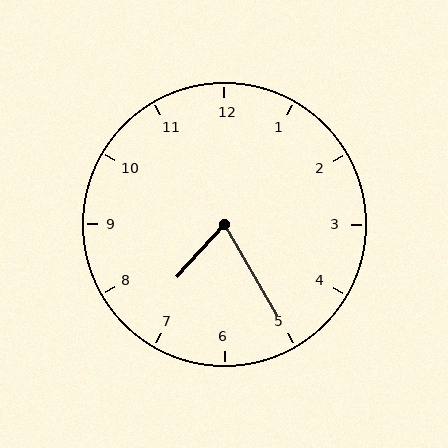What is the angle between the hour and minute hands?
Approximately 72 degrees.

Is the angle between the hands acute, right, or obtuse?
It is acute.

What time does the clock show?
7:25.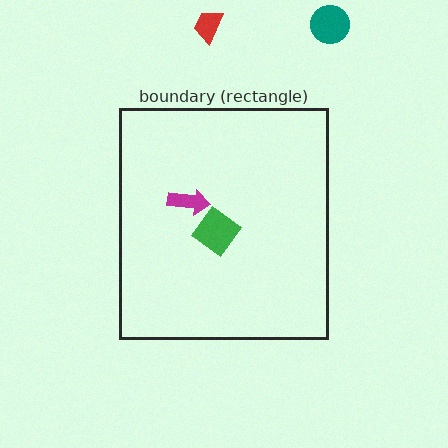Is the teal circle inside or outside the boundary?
Outside.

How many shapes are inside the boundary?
2 inside, 2 outside.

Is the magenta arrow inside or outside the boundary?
Inside.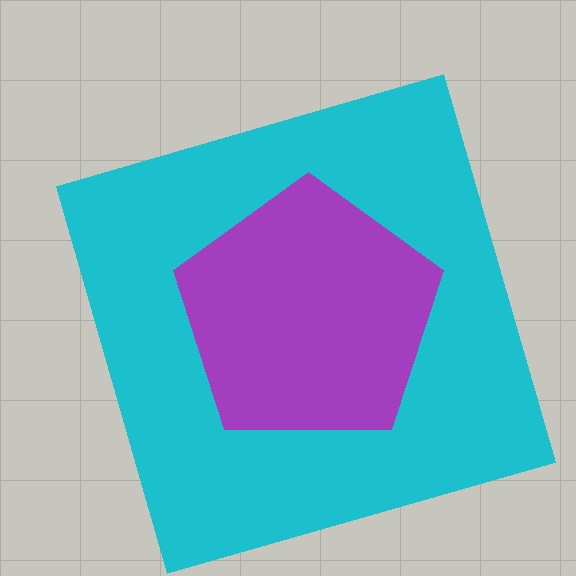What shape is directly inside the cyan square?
The purple pentagon.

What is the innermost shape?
The purple pentagon.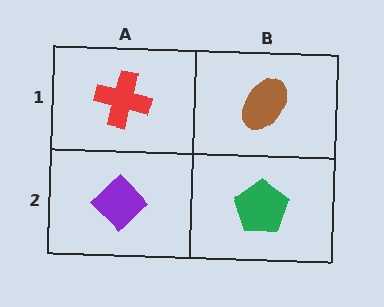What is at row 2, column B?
A green pentagon.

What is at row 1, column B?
A brown ellipse.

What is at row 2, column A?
A purple diamond.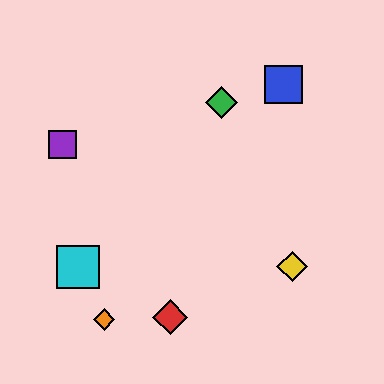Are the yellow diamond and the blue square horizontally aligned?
No, the yellow diamond is at y≈267 and the blue square is at y≈85.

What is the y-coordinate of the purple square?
The purple square is at y≈144.